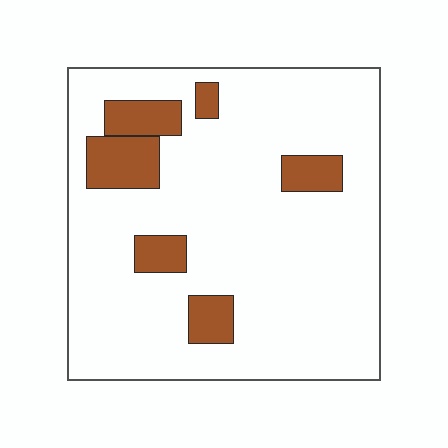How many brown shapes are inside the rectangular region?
6.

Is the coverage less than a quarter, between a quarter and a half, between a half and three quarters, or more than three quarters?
Less than a quarter.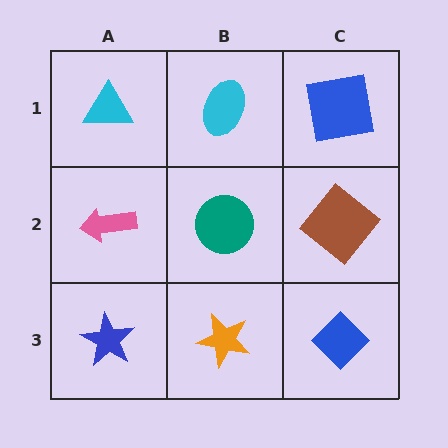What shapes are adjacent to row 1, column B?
A teal circle (row 2, column B), a cyan triangle (row 1, column A), a blue square (row 1, column C).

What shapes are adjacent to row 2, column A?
A cyan triangle (row 1, column A), a blue star (row 3, column A), a teal circle (row 2, column B).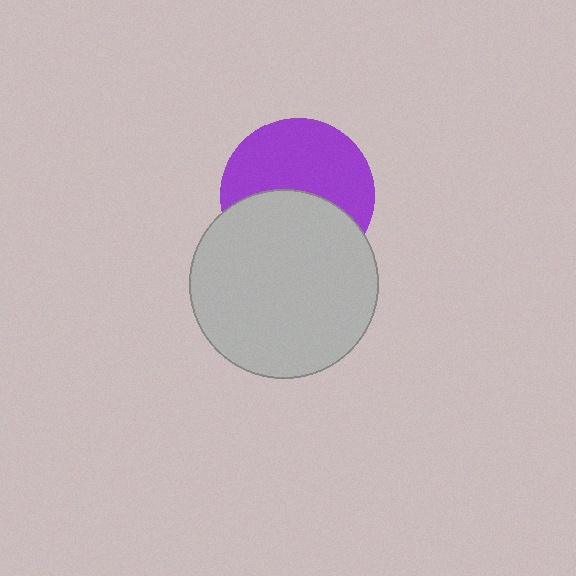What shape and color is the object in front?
The object in front is a light gray circle.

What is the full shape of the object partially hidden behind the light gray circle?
The partially hidden object is a purple circle.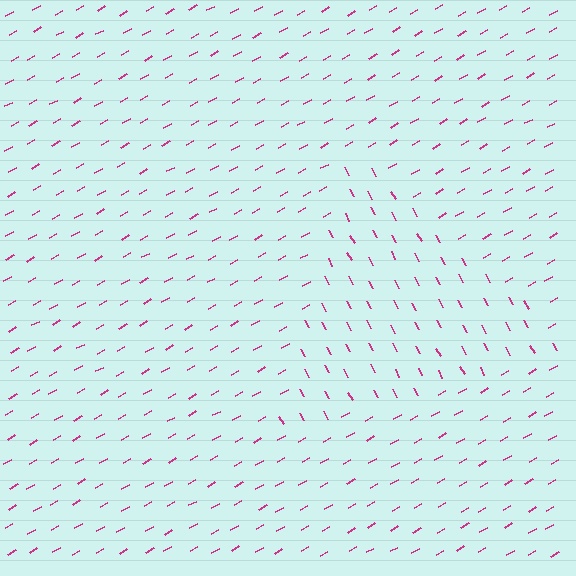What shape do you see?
I see a triangle.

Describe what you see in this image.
The image is filled with small magenta line segments. A triangle region in the image has lines oriented differently from the surrounding lines, creating a visible texture boundary.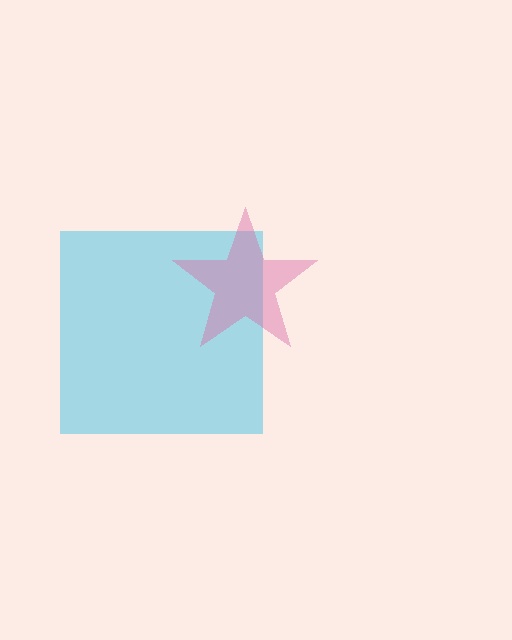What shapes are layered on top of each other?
The layered shapes are: a cyan square, a pink star.